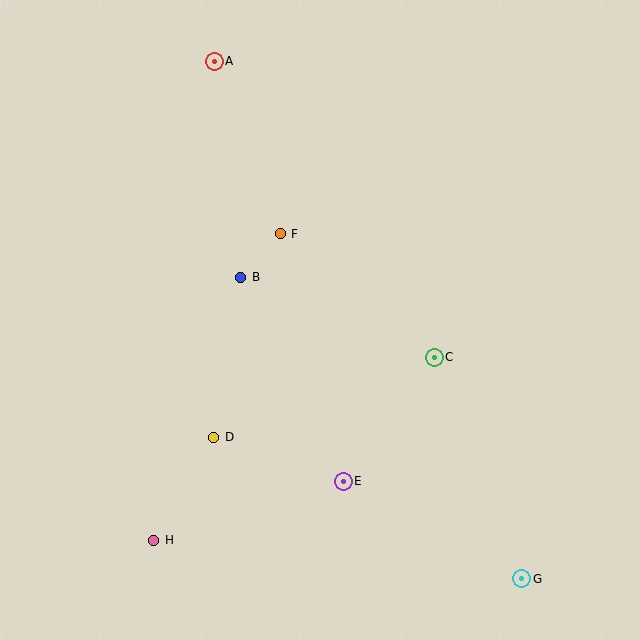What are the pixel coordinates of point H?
Point H is at (154, 540).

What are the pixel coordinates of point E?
Point E is at (343, 481).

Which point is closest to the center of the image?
Point B at (241, 277) is closest to the center.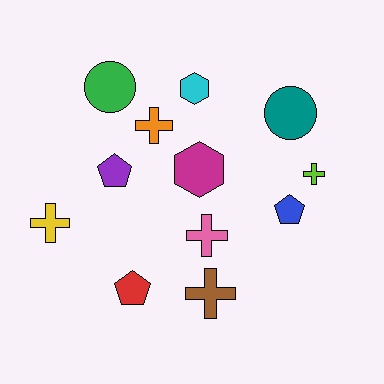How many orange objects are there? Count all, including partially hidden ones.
There is 1 orange object.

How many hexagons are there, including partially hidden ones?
There are 2 hexagons.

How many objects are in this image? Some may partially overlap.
There are 12 objects.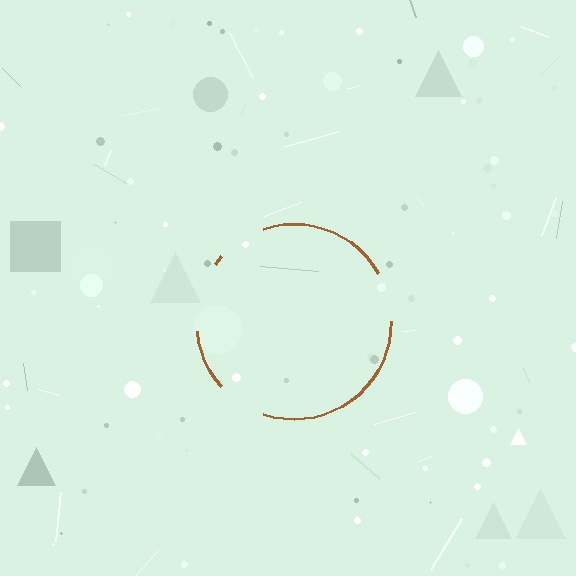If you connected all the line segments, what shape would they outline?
They would outline a circle.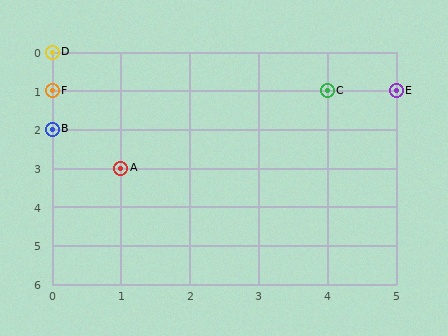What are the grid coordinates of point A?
Point A is at grid coordinates (1, 3).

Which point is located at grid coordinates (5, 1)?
Point E is at (5, 1).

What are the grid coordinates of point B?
Point B is at grid coordinates (0, 2).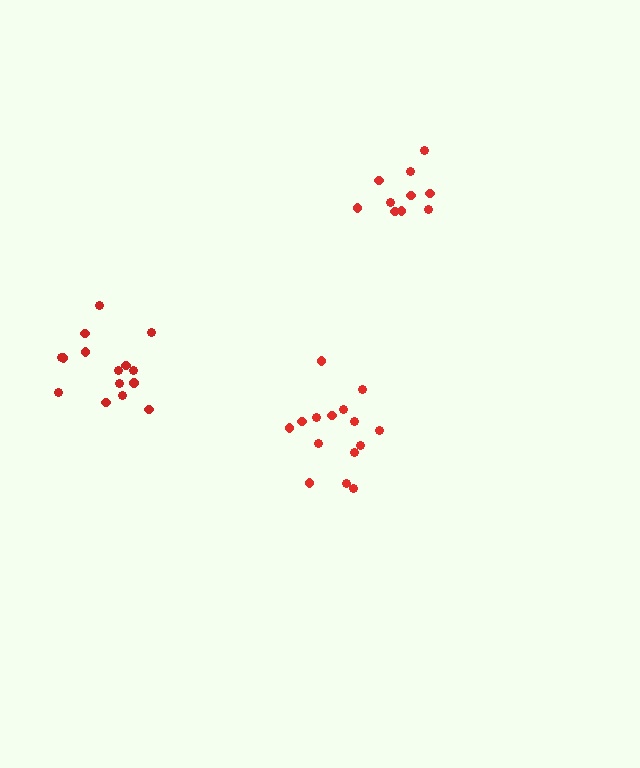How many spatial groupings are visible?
There are 3 spatial groupings.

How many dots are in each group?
Group 1: 10 dots, Group 2: 15 dots, Group 3: 15 dots (40 total).